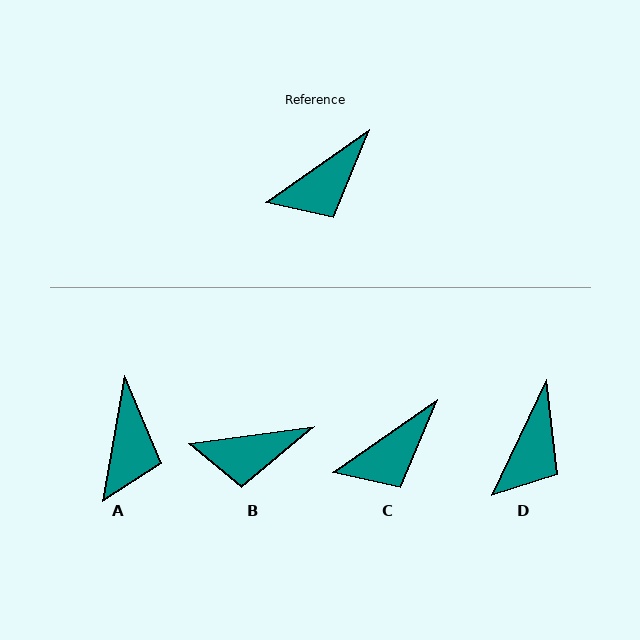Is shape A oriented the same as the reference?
No, it is off by about 45 degrees.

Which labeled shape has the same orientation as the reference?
C.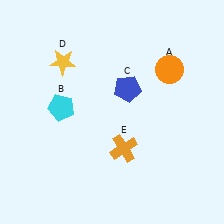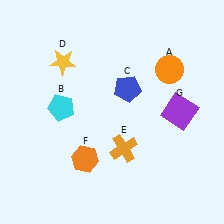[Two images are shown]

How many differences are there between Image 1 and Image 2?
There are 2 differences between the two images.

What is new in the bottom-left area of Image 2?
An orange hexagon (F) was added in the bottom-left area of Image 2.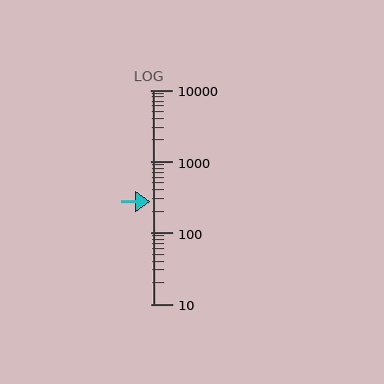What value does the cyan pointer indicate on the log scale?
The pointer indicates approximately 270.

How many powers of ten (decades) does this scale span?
The scale spans 3 decades, from 10 to 10000.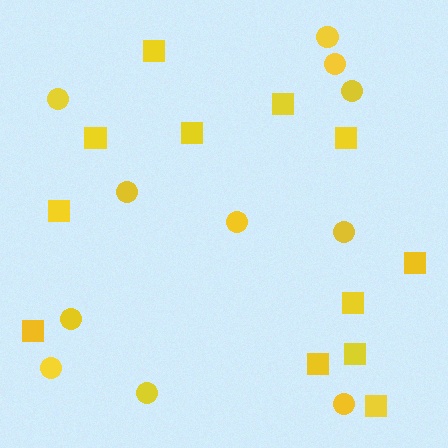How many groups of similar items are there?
There are 2 groups: one group of squares (12) and one group of circles (11).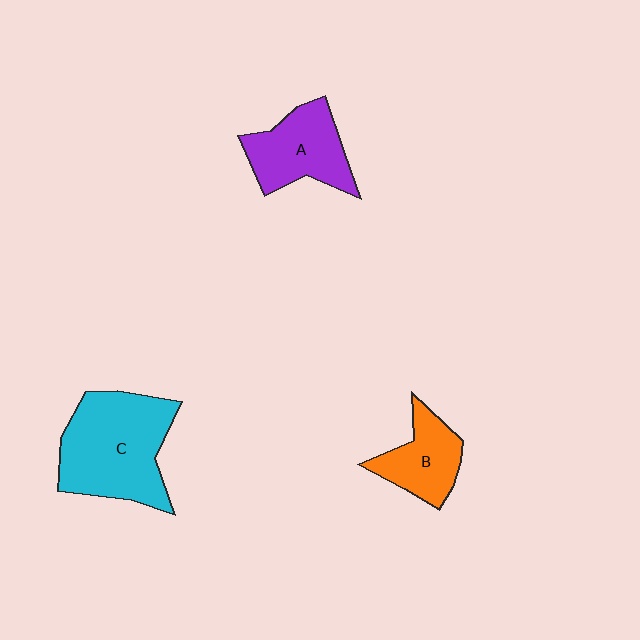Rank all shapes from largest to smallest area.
From largest to smallest: C (cyan), A (purple), B (orange).